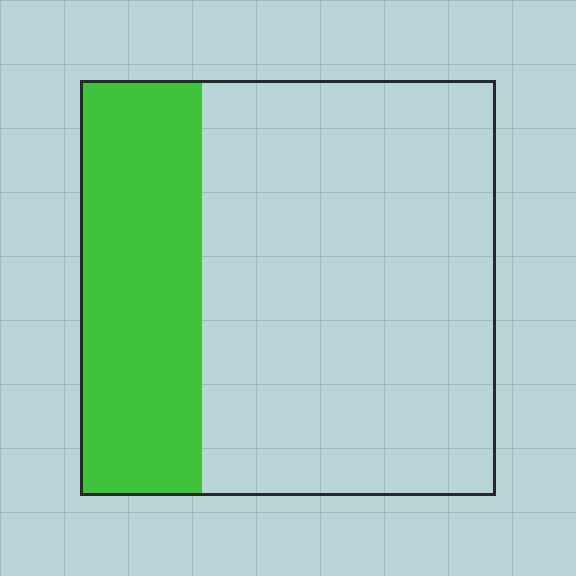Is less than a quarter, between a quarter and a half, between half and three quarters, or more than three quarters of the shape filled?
Between a quarter and a half.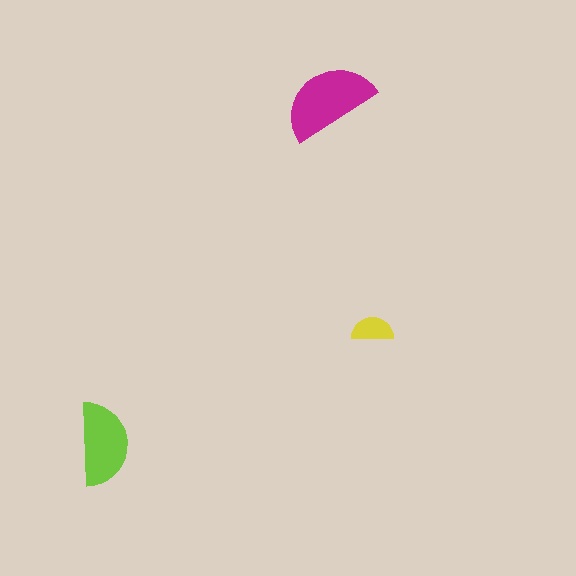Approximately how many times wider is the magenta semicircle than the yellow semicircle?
About 2 times wider.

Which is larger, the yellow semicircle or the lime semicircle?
The lime one.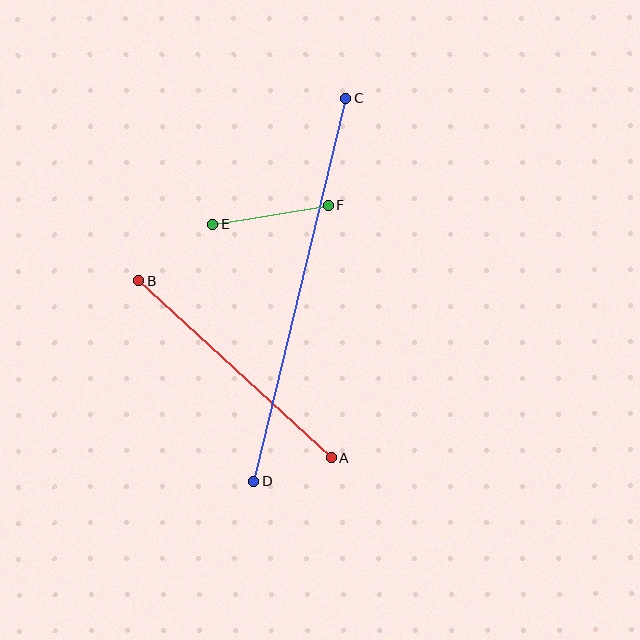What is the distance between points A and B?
The distance is approximately 262 pixels.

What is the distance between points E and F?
The distance is approximately 117 pixels.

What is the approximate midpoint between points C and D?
The midpoint is at approximately (300, 290) pixels.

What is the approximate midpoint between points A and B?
The midpoint is at approximately (235, 369) pixels.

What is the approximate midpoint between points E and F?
The midpoint is at approximately (270, 215) pixels.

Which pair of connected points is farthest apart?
Points C and D are farthest apart.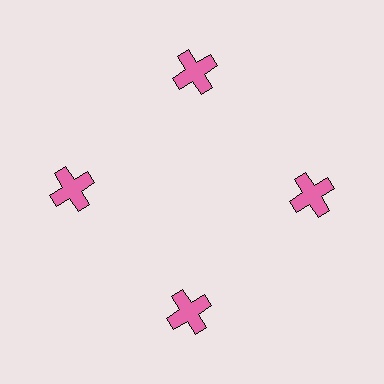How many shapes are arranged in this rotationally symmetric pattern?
There are 4 shapes, arranged in 4 groups of 1.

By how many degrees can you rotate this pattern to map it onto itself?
The pattern maps onto itself every 90 degrees of rotation.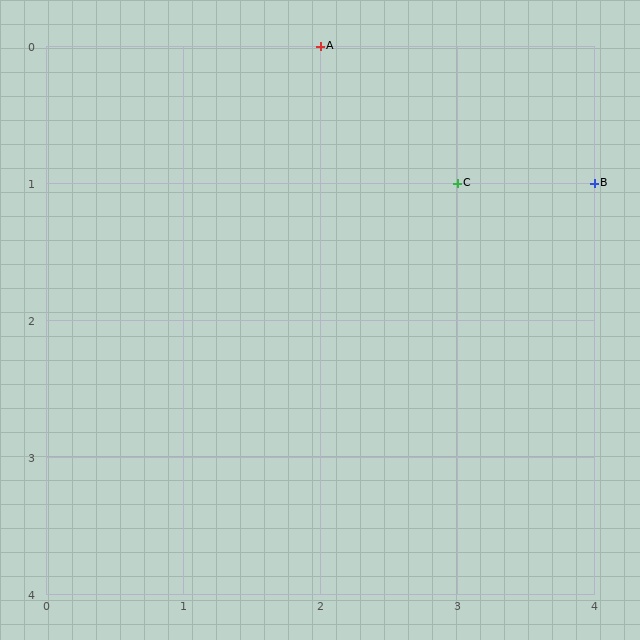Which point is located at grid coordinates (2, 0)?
Point A is at (2, 0).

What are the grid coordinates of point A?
Point A is at grid coordinates (2, 0).